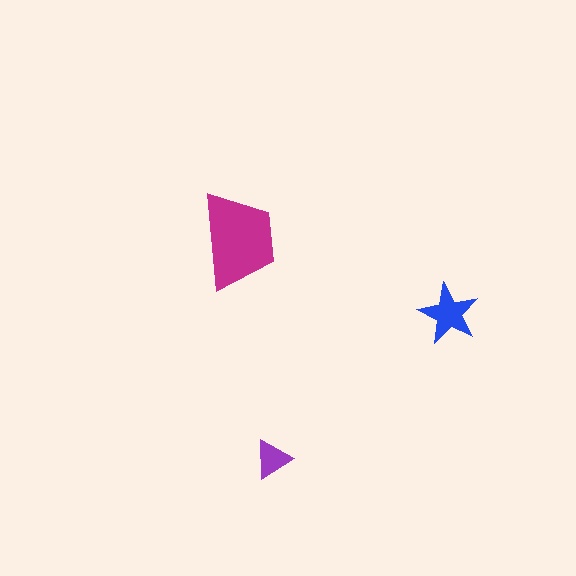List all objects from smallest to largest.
The purple triangle, the blue star, the magenta trapezoid.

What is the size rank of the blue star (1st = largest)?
2nd.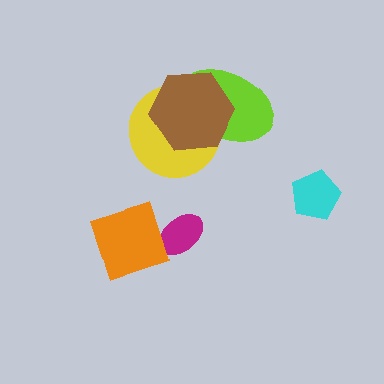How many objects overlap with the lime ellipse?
2 objects overlap with the lime ellipse.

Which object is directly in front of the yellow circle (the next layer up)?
The lime ellipse is directly in front of the yellow circle.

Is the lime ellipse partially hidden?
Yes, it is partially covered by another shape.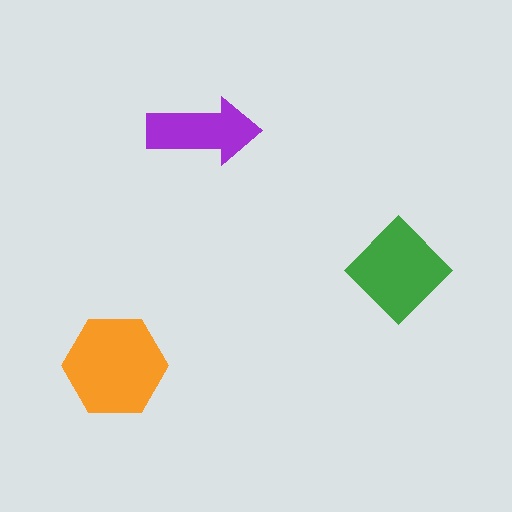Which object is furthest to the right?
The green diamond is rightmost.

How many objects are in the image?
There are 3 objects in the image.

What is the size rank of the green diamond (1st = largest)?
2nd.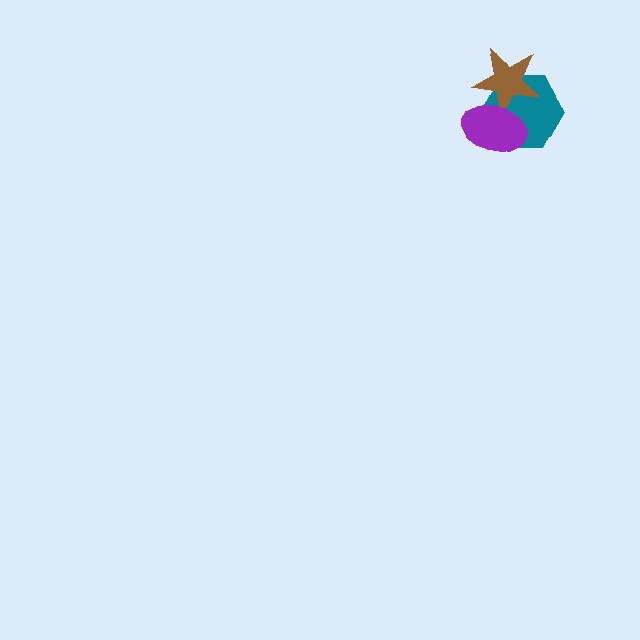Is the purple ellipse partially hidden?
No, no other shape covers it.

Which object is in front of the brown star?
The purple ellipse is in front of the brown star.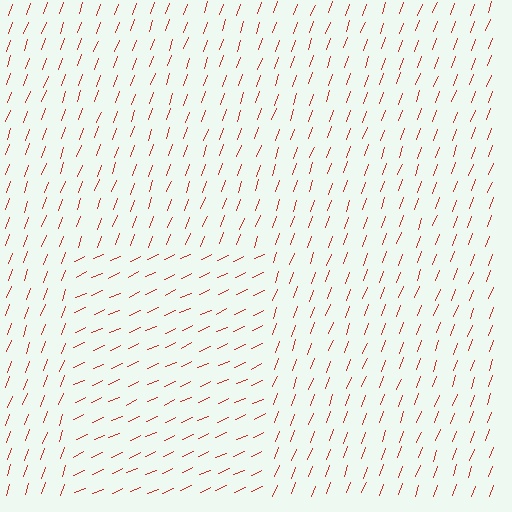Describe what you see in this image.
The image is filled with small red line segments. A rectangle region in the image has lines oriented differently from the surrounding lines, creating a visible texture boundary.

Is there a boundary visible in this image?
Yes, there is a texture boundary formed by a change in line orientation.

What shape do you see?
I see a rectangle.